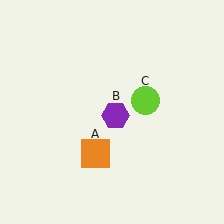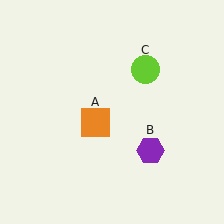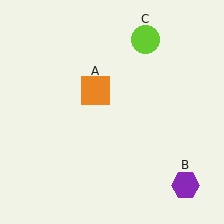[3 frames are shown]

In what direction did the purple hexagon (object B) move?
The purple hexagon (object B) moved down and to the right.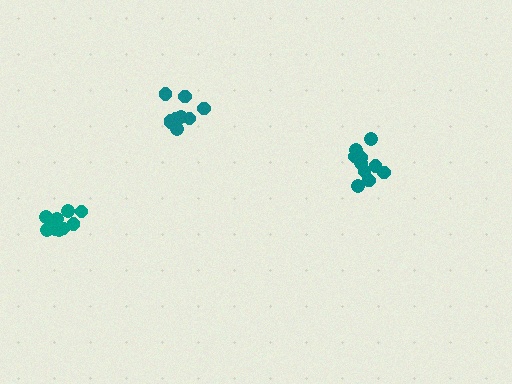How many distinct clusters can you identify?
There are 3 distinct clusters.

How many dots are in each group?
Group 1: 9 dots, Group 2: 10 dots, Group 3: 10 dots (29 total).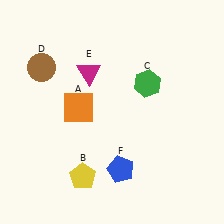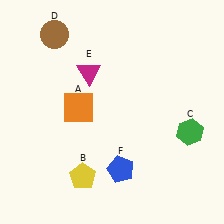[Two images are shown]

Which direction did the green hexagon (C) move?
The green hexagon (C) moved down.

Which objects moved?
The objects that moved are: the green hexagon (C), the brown circle (D).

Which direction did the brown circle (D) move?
The brown circle (D) moved up.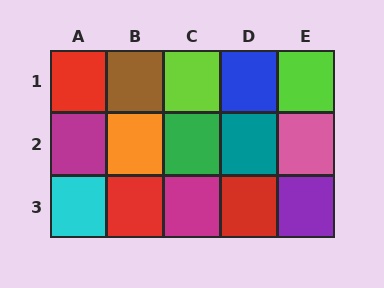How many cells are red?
3 cells are red.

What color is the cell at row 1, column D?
Blue.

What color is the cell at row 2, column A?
Magenta.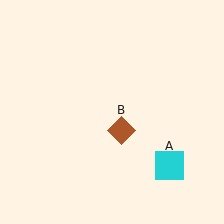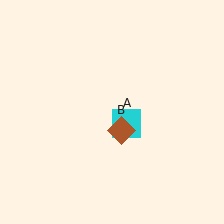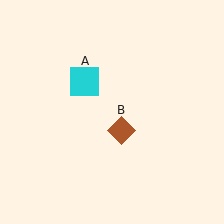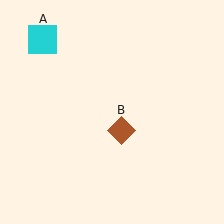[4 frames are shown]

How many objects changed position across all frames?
1 object changed position: cyan square (object A).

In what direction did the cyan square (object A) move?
The cyan square (object A) moved up and to the left.